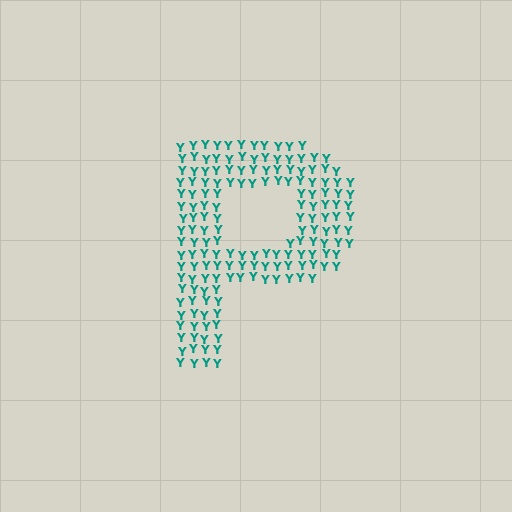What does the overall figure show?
The overall figure shows the letter P.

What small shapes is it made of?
It is made of small letter Y's.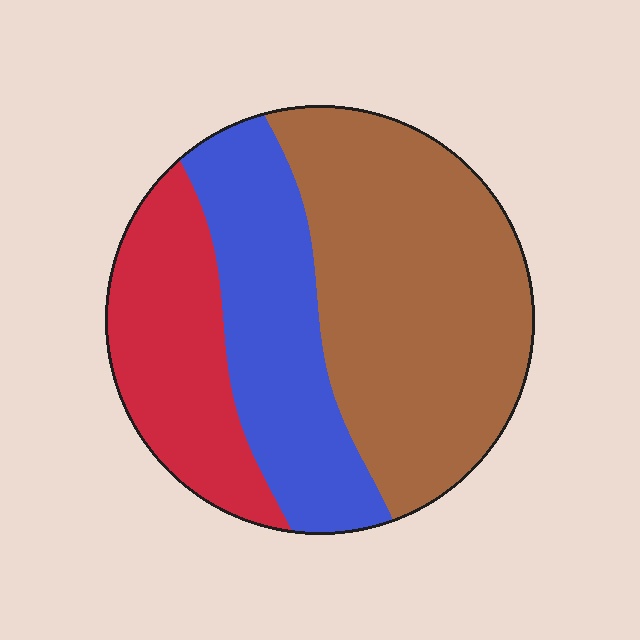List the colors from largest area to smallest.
From largest to smallest: brown, blue, red.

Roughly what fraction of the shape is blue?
Blue takes up between a sixth and a third of the shape.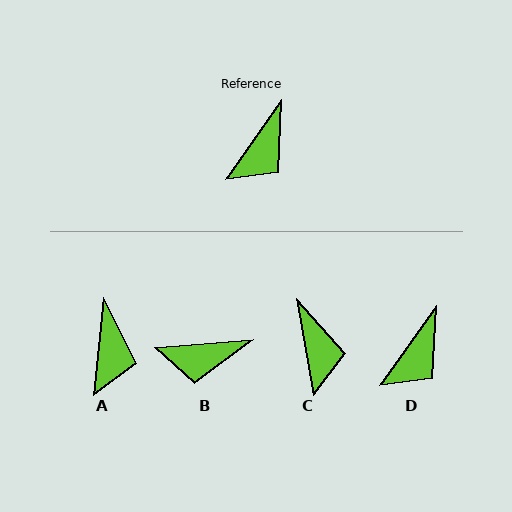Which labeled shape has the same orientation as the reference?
D.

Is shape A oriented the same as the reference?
No, it is off by about 29 degrees.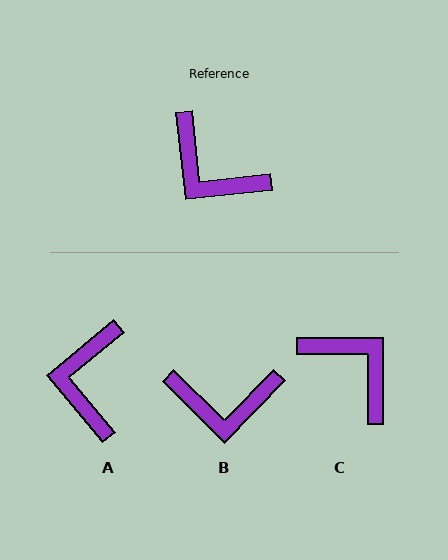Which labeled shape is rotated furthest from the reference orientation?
C, about 174 degrees away.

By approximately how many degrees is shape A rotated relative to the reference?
Approximately 56 degrees clockwise.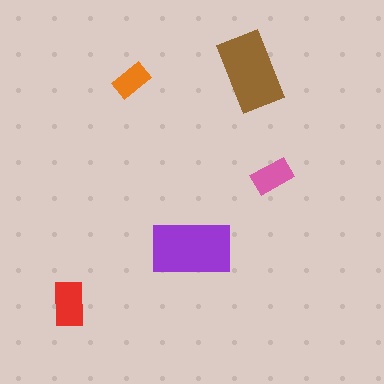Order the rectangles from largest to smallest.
the purple one, the brown one, the red one, the pink one, the orange one.